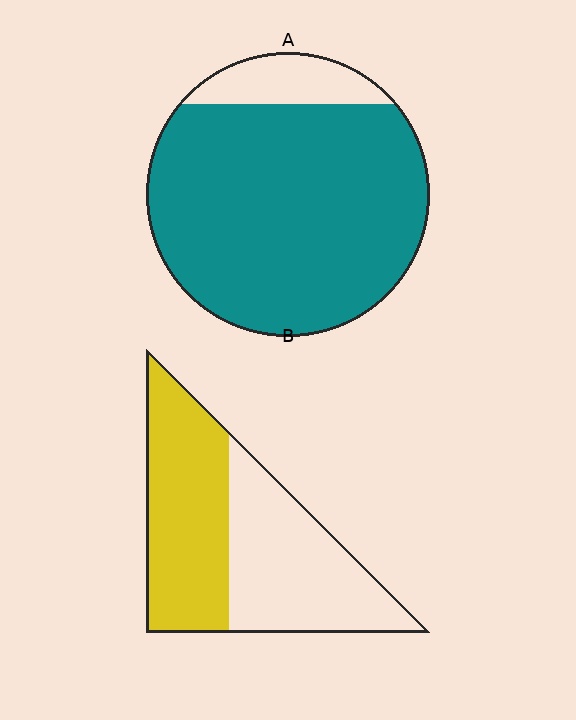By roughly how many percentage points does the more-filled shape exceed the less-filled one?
By roughly 40 percentage points (A over B).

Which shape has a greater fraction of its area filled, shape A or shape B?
Shape A.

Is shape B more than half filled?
Roughly half.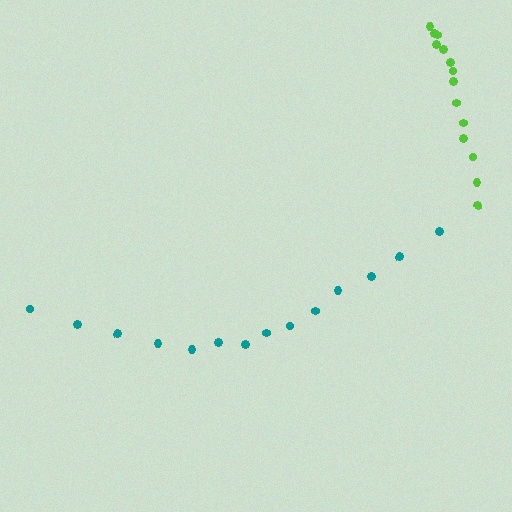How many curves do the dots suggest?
There are 2 distinct paths.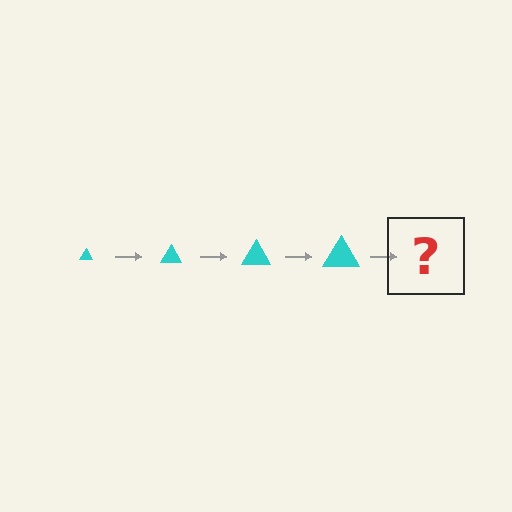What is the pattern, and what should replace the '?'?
The pattern is that the triangle gets progressively larger each step. The '?' should be a cyan triangle, larger than the previous one.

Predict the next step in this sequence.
The next step is a cyan triangle, larger than the previous one.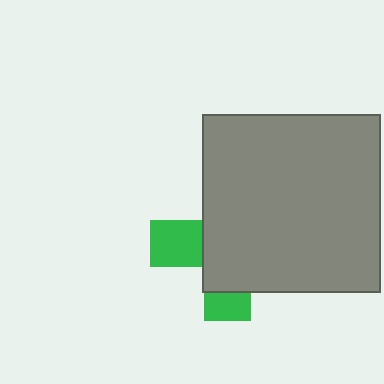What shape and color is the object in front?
The object in front is a gray square.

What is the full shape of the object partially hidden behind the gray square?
The partially hidden object is a green cross.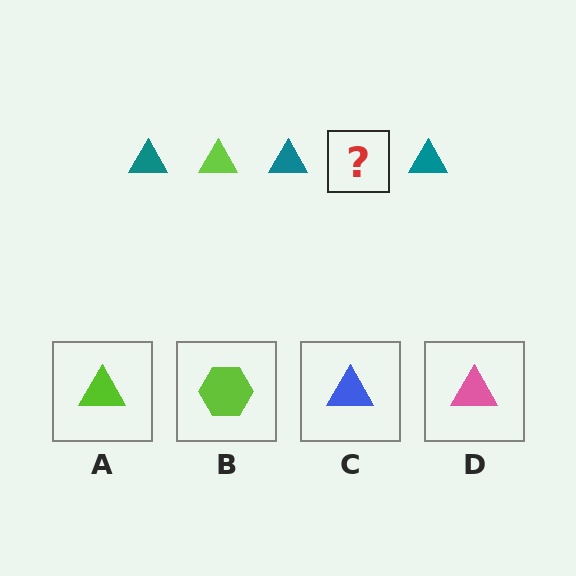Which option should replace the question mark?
Option A.